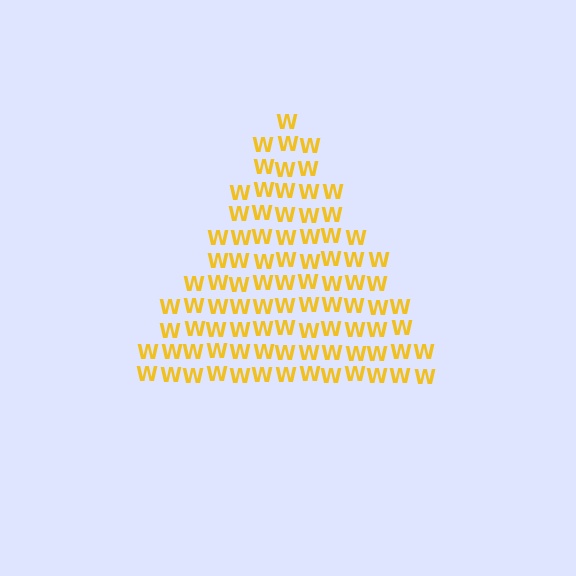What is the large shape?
The large shape is a triangle.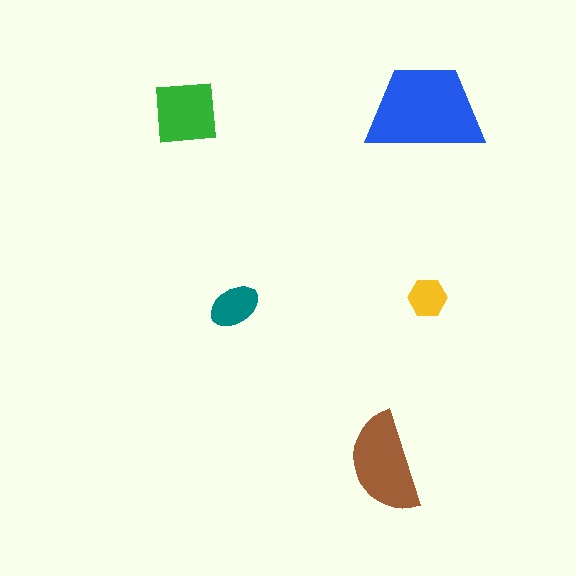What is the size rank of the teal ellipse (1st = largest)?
4th.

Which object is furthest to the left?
The green square is leftmost.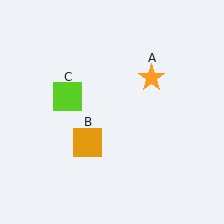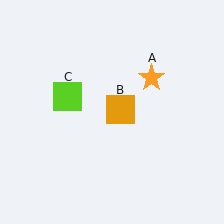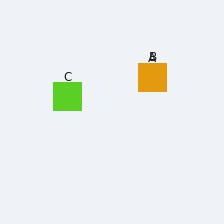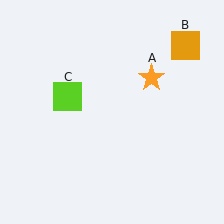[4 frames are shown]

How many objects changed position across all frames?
1 object changed position: orange square (object B).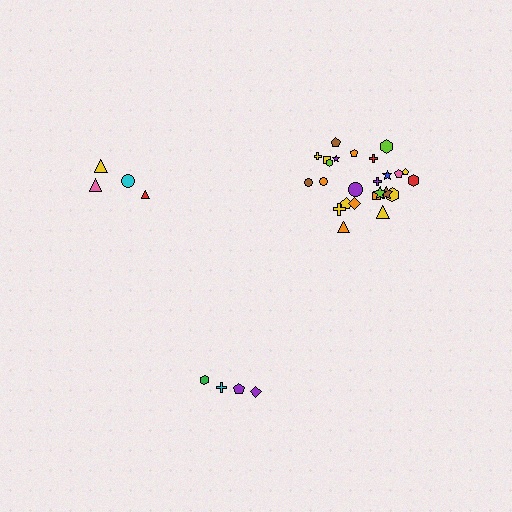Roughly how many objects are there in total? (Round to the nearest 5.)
Roughly 35 objects in total.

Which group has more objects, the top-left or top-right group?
The top-right group.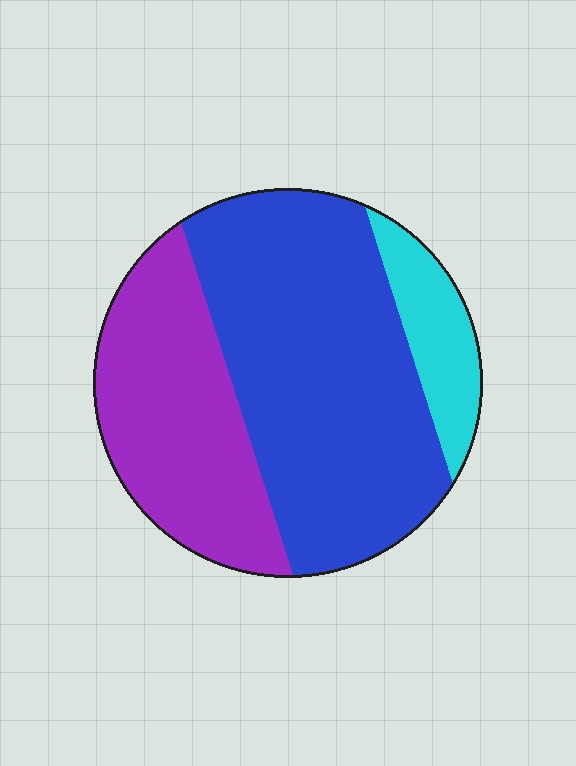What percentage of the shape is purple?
Purple takes up between a quarter and a half of the shape.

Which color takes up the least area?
Cyan, at roughly 10%.